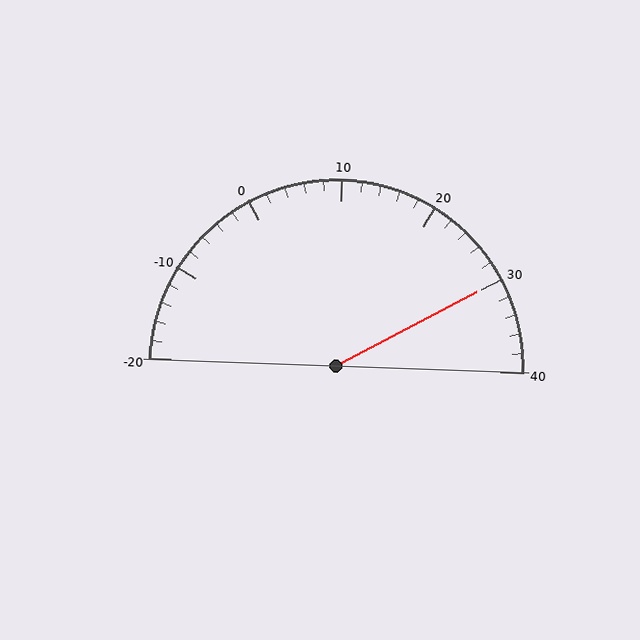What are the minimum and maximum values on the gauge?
The gauge ranges from -20 to 40.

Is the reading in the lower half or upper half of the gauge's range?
The reading is in the upper half of the range (-20 to 40).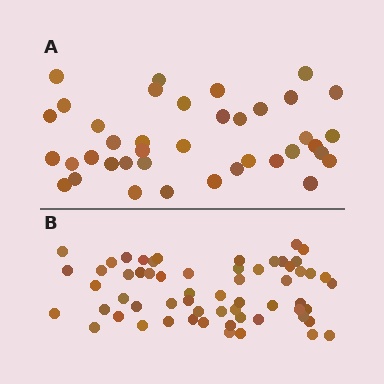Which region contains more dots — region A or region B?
Region B (the bottom region) has more dots.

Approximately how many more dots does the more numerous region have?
Region B has approximately 20 more dots than region A.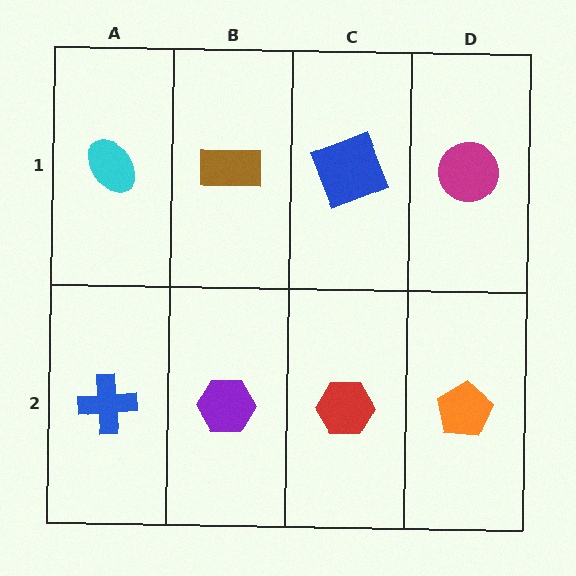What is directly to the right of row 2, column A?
A purple hexagon.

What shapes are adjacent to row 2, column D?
A magenta circle (row 1, column D), a red hexagon (row 2, column C).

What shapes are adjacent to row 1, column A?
A blue cross (row 2, column A), a brown rectangle (row 1, column B).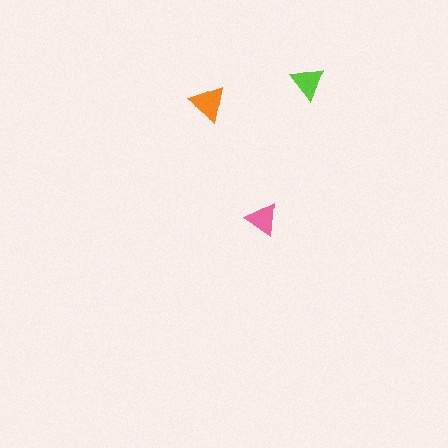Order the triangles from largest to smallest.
the orange one, the lime one, the pink one.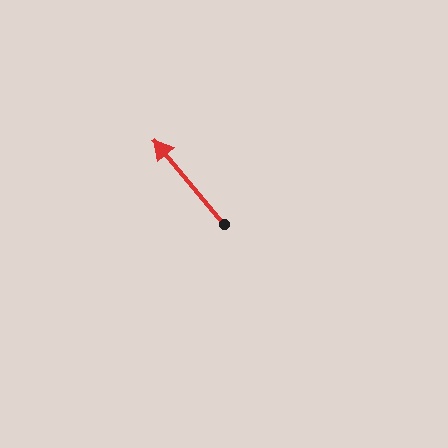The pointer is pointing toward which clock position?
Roughly 11 o'clock.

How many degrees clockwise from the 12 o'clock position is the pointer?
Approximately 320 degrees.